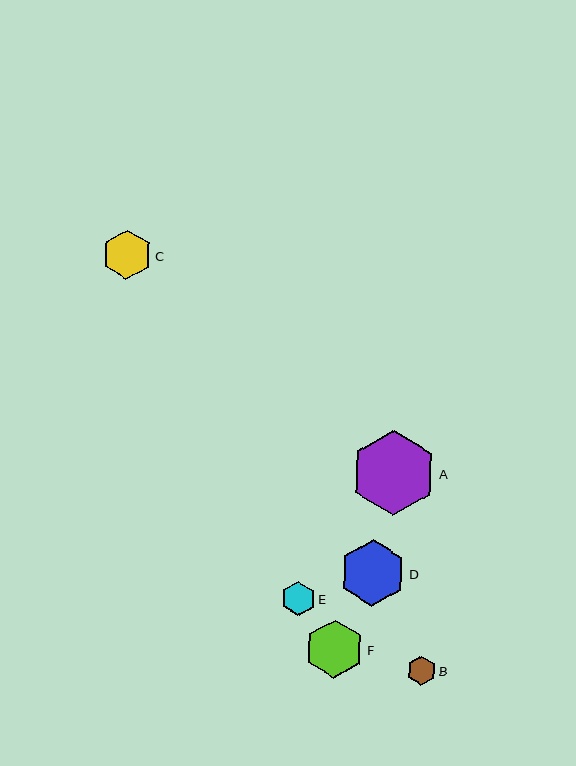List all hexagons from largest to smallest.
From largest to smallest: A, D, F, C, E, B.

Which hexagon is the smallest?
Hexagon B is the smallest with a size of approximately 29 pixels.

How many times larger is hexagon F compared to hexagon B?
Hexagon F is approximately 2.0 times the size of hexagon B.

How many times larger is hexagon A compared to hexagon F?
Hexagon A is approximately 1.5 times the size of hexagon F.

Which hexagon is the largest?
Hexagon A is the largest with a size of approximately 85 pixels.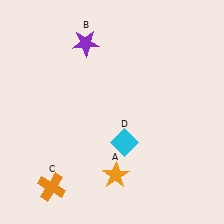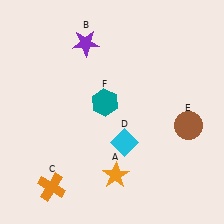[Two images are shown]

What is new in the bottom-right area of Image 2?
A brown circle (E) was added in the bottom-right area of Image 2.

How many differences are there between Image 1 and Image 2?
There are 2 differences between the two images.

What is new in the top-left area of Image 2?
A teal hexagon (F) was added in the top-left area of Image 2.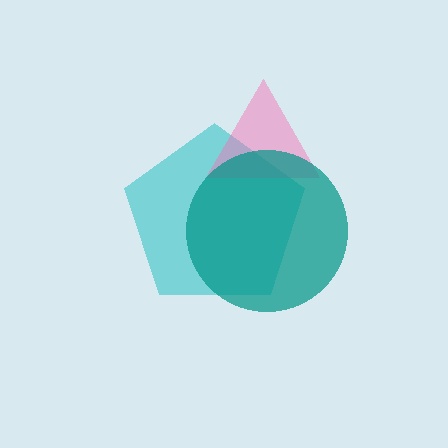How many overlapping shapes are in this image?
There are 3 overlapping shapes in the image.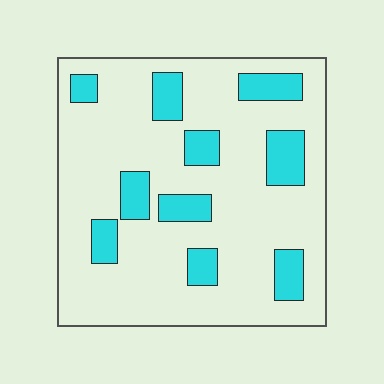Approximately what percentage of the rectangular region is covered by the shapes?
Approximately 20%.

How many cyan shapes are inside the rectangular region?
10.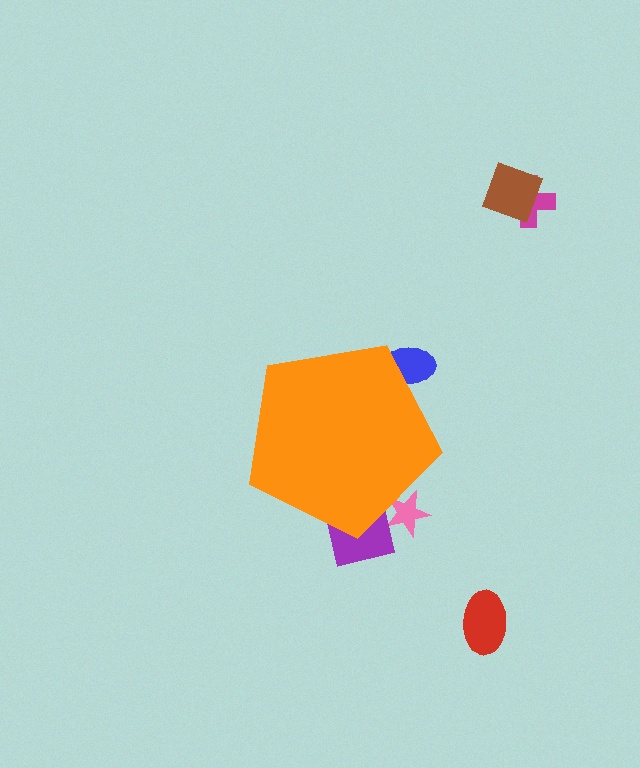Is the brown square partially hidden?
No, the brown square is fully visible.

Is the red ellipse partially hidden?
No, the red ellipse is fully visible.